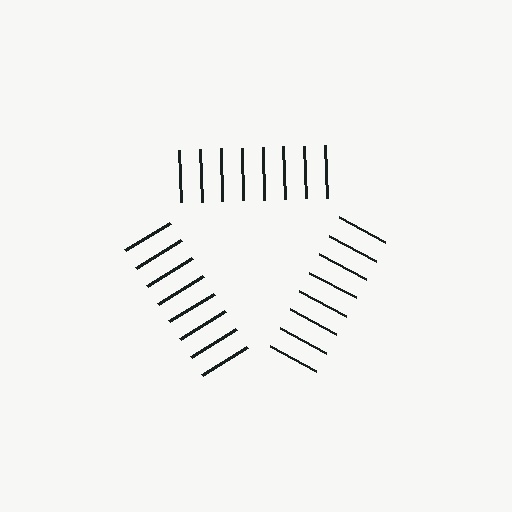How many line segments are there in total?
24 — 8 along each of the 3 edges.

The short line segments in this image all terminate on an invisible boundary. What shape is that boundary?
An illusory triangle — the line segments terminate on its edges but no continuous stroke is drawn.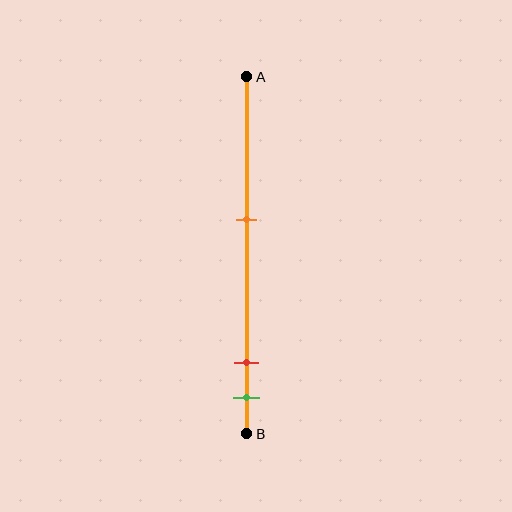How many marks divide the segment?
There are 3 marks dividing the segment.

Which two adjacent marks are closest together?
The red and green marks are the closest adjacent pair.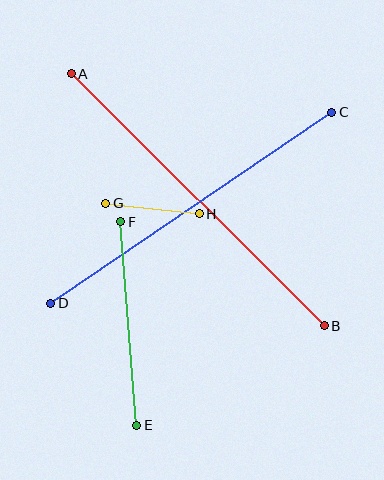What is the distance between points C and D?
The distance is approximately 340 pixels.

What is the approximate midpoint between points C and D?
The midpoint is at approximately (191, 208) pixels.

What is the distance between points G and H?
The distance is approximately 94 pixels.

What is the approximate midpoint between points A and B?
The midpoint is at approximately (198, 200) pixels.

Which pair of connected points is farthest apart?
Points A and B are farthest apart.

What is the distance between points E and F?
The distance is approximately 204 pixels.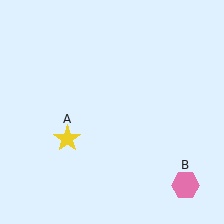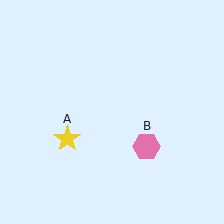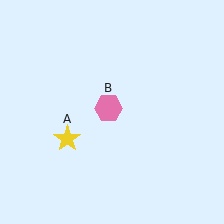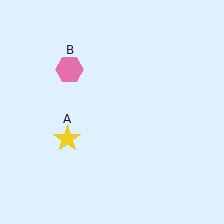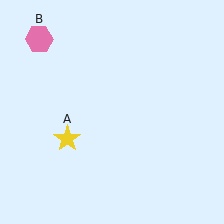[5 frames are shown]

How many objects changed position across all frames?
1 object changed position: pink hexagon (object B).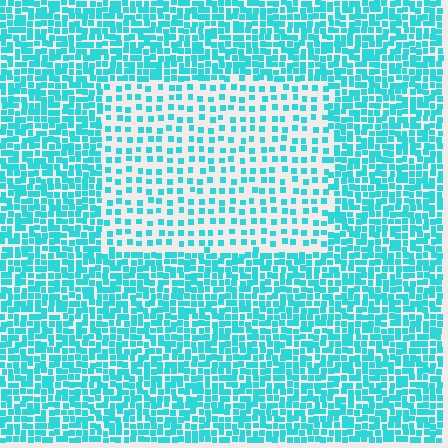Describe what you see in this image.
The image contains small cyan elements arranged at two different densities. A rectangle-shaped region is visible where the elements are less densely packed than the surrounding area.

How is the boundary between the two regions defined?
The boundary is defined by a change in element density (approximately 2.3x ratio). All elements are the same color, size, and shape.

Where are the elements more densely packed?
The elements are more densely packed outside the rectangle boundary.